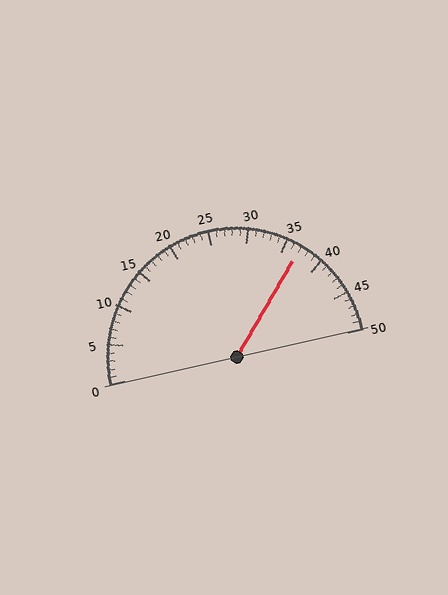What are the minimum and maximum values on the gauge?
The gauge ranges from 0 to 50.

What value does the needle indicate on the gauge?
The needle indicates approximately 37.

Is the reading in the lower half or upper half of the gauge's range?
The reading is in the upper half of the range (0 to 50).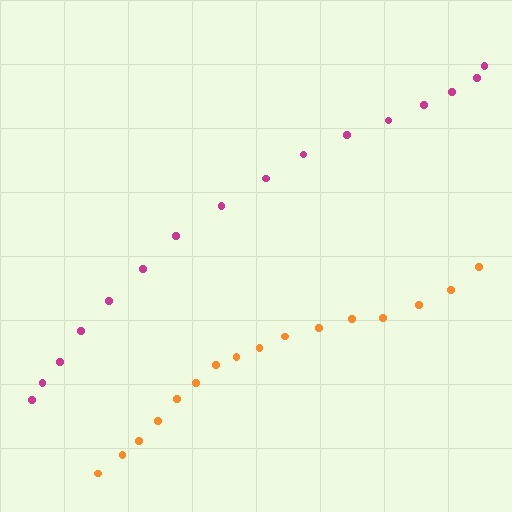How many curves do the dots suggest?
There are 2 distinct paths.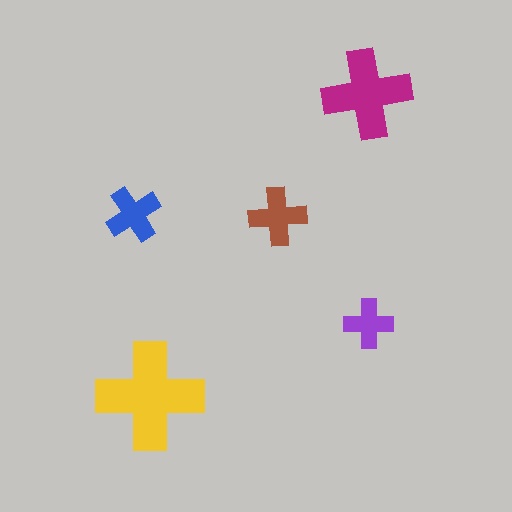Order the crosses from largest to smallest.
the yellow one, the magenta one, the brown one, the blue one, the purple one.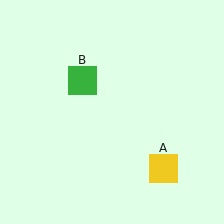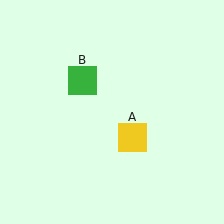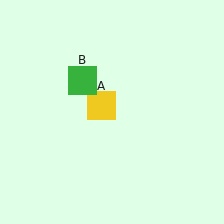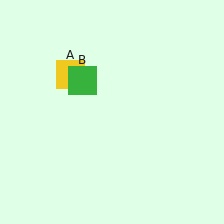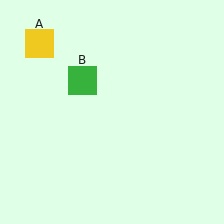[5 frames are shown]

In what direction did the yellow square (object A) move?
The yellow square (object A) moved up and to the left.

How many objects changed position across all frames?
1 object changed position: yellow square (object A).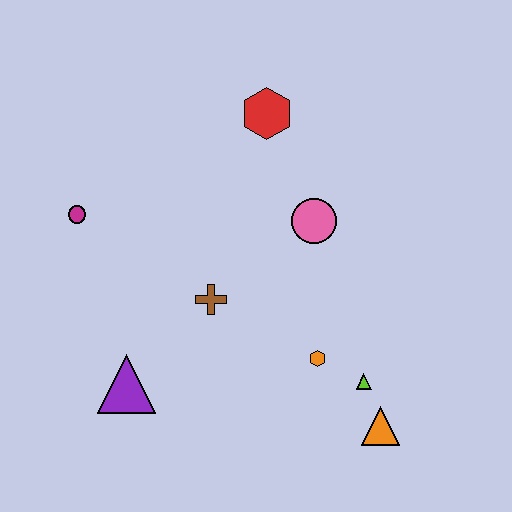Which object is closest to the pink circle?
The red hexagon is closest to the pink circle.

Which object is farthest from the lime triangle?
The magenta circle is farthest from the lime triangle.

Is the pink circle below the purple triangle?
No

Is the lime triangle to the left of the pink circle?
No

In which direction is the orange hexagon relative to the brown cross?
The orange hexagon is to the right of the brown cross.